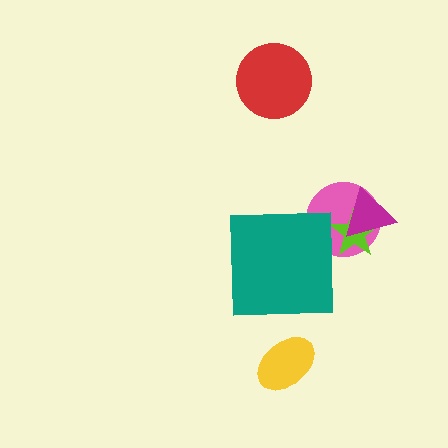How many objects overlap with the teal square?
1 object overlaps with the teal square.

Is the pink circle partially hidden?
Yes, it is partially covered by another shape.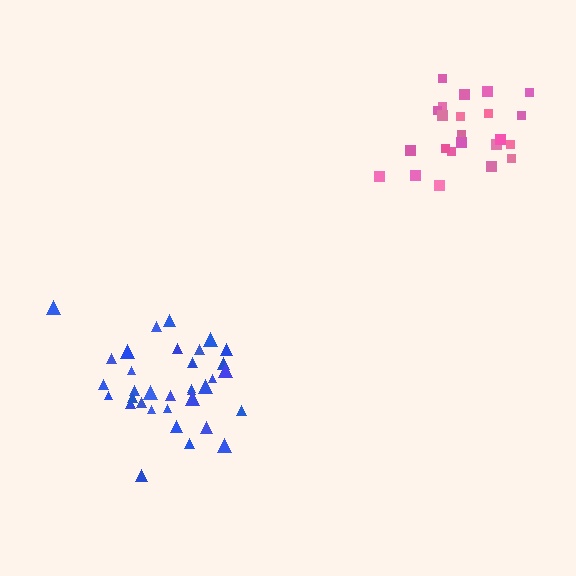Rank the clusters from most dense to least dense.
blue, pink.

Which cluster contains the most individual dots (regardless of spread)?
Blue (35).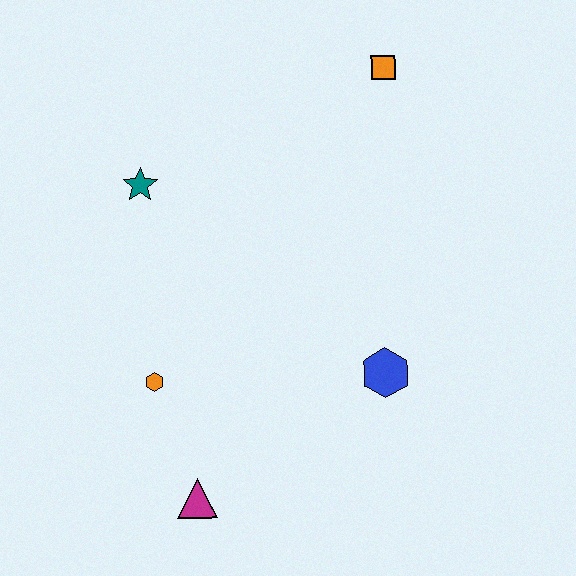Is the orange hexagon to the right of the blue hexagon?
No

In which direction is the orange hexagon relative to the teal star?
The orange hexagon is below the teal star.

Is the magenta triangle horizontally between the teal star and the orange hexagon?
No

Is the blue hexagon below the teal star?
Yes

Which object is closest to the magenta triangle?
The orange hexagon is closest to the magenta triangle.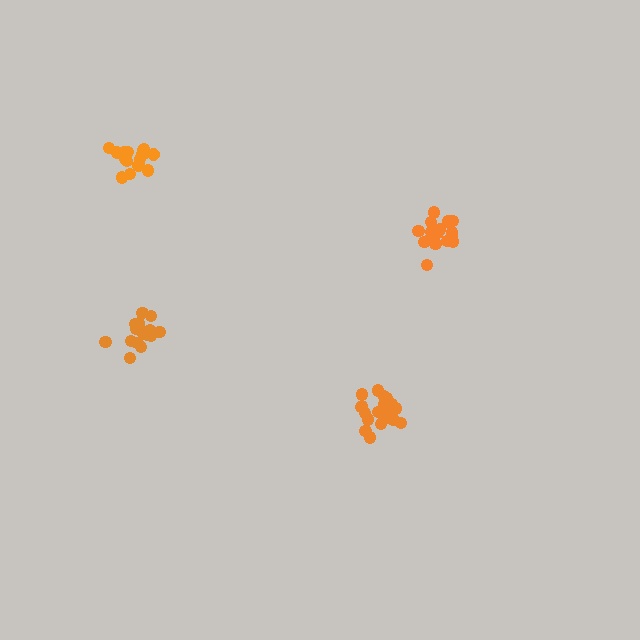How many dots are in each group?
Group 1: 16 dots, Group 2: 19 dots, Group 3: 16 dots, Group 4: 17 dots (68 total).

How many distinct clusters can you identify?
There are 4 distinct clusters.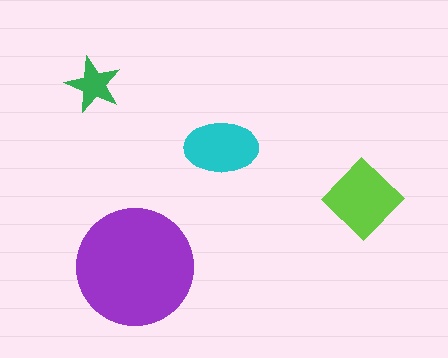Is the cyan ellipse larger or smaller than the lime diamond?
Smaller.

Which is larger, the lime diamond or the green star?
The lime diamond.